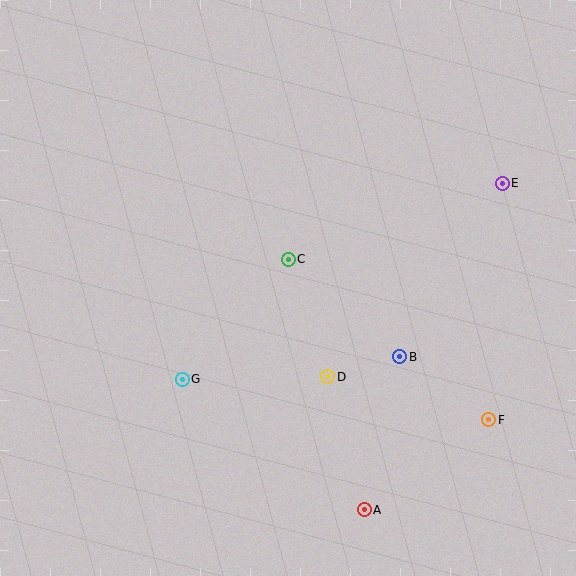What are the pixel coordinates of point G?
Point G is at (182, 379).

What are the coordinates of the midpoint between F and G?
The midpoint between F and G is at (335, 399).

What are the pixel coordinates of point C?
Point C is at (288, 259).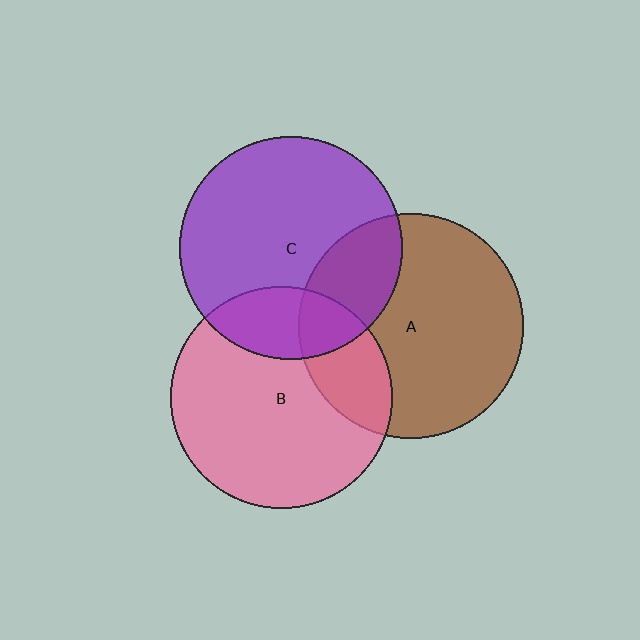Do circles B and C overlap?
Yes.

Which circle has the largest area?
Circle A (brown).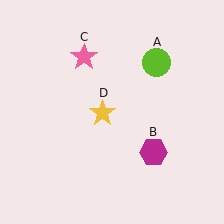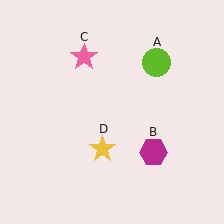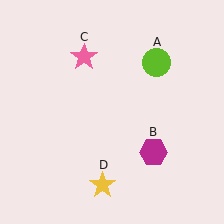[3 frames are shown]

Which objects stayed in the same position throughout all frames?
Lime circle (object A) and magenta hexagon (object B) and pink star (object C) remained stationary.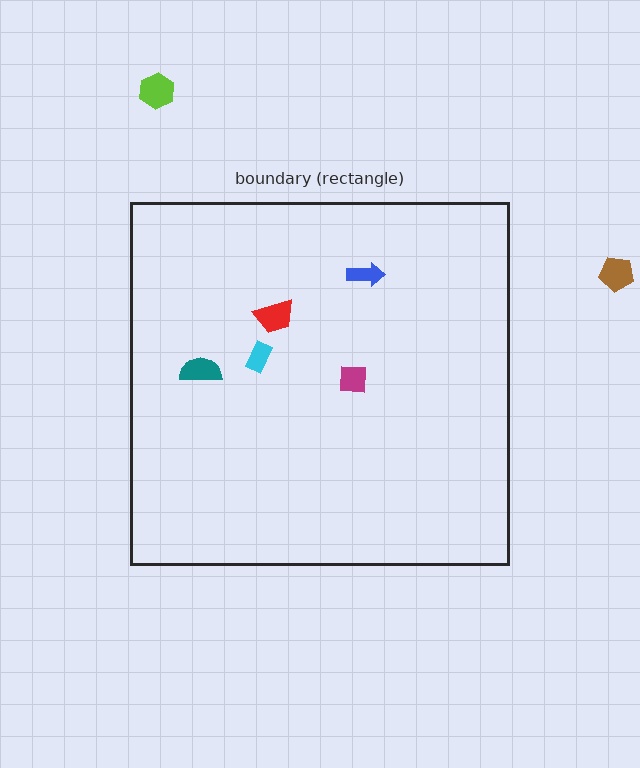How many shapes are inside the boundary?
5 inside, 2 outside.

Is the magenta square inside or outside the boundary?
Inside.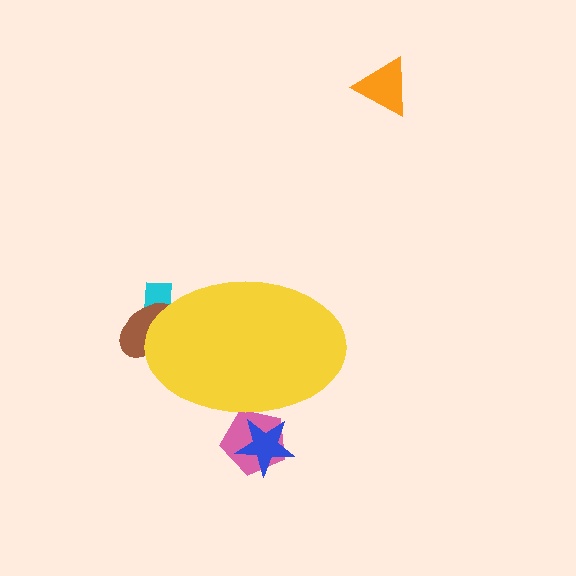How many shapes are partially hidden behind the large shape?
4 shapes are partially hidden.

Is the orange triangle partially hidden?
No, the orange triangle is fully visible.